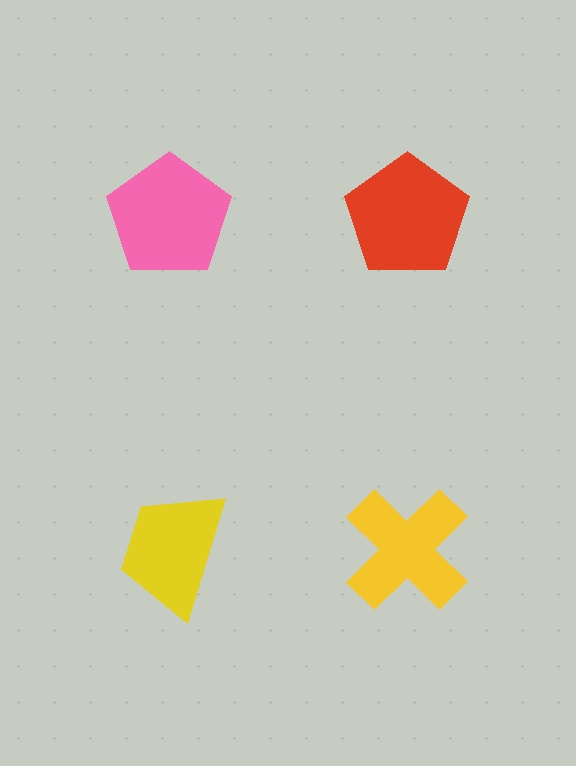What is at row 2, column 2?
A yellow cross.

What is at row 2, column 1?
A yellow trapezoid.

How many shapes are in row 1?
2 shapes.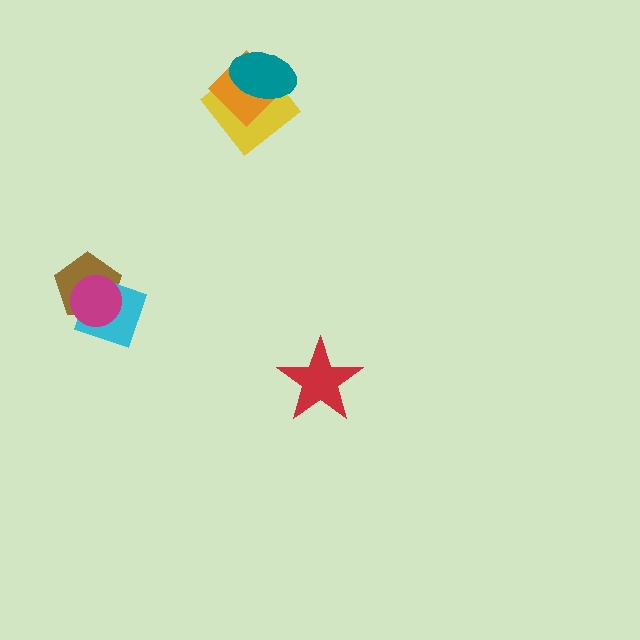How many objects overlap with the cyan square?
2 objects overlap with the cyan square.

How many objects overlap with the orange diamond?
2 objects overlap with the orange diamond.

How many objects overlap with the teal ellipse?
2 objects overlap with the teal ellipse.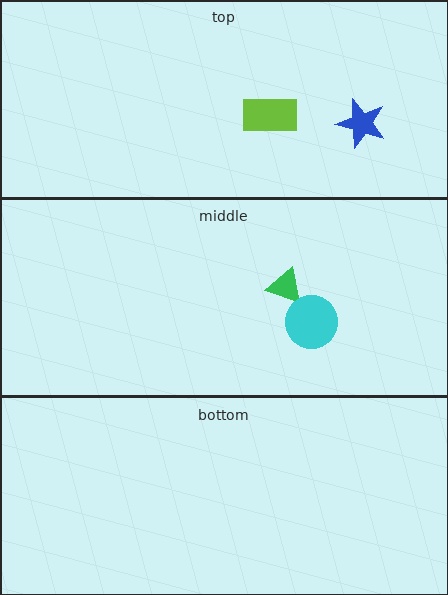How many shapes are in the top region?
2.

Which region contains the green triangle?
The middle region.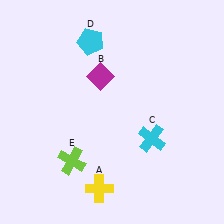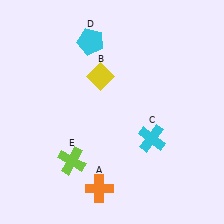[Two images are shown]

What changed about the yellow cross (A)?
In Image 1, A is yellow. In Image 2, it changed to orange.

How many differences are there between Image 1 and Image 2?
There are 2 differences between the two images.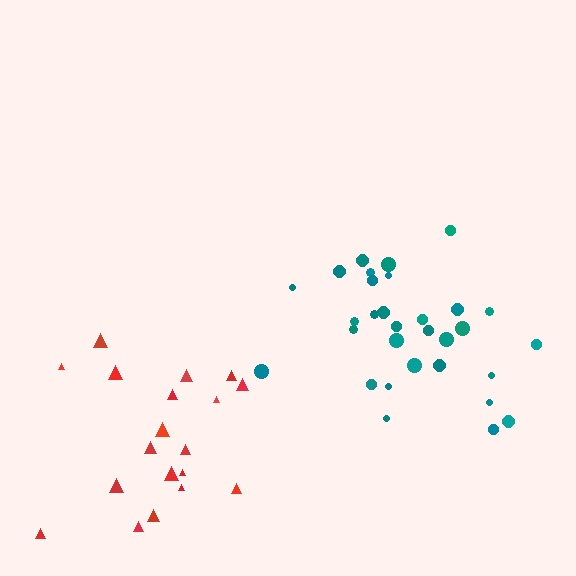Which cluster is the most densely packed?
Teal.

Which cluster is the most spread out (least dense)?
Red.